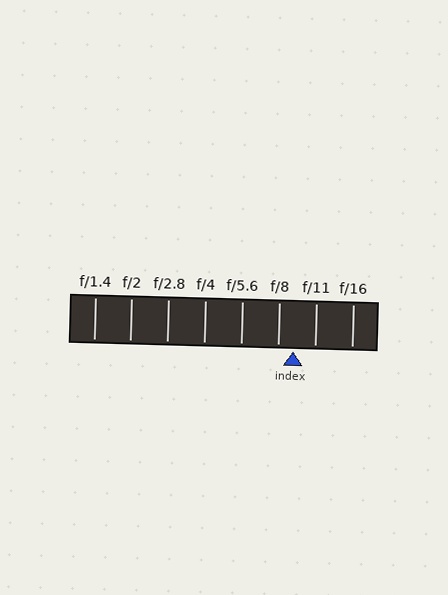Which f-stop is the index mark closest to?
The index mark is closest to f/8.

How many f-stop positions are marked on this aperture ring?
There are 8 f-stop positions marked.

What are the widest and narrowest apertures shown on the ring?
The widest aperture shown is f/1.4 and the narrowest is f/16.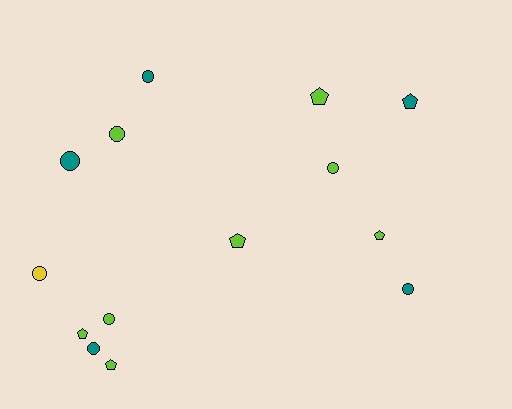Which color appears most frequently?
Lime, with 8 objects.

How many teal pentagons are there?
There is 1 teal pentagon.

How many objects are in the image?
There are 14 objects.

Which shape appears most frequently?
Circle, with 8 objects.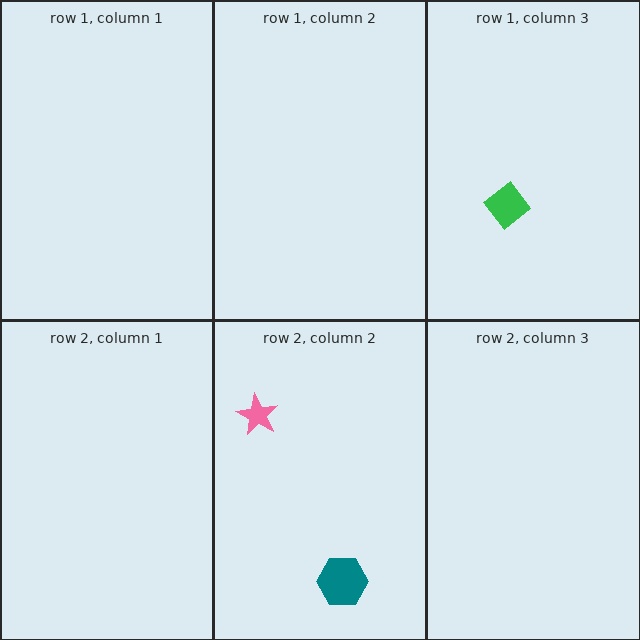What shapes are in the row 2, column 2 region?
The pink star, the teal hexagon.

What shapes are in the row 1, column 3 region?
The green diamond.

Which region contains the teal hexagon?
The row 2, column 2 region.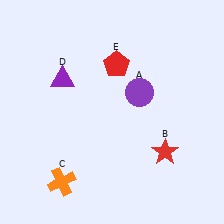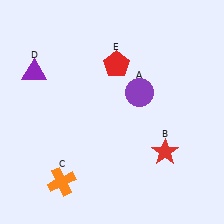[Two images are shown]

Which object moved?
The purple triangle (D) moved left.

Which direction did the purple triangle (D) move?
The purple triangle (D) moved left.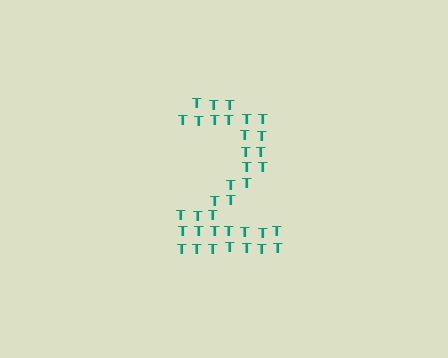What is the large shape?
The large shape is the digit 2.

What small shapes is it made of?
It is made of small letter T's.